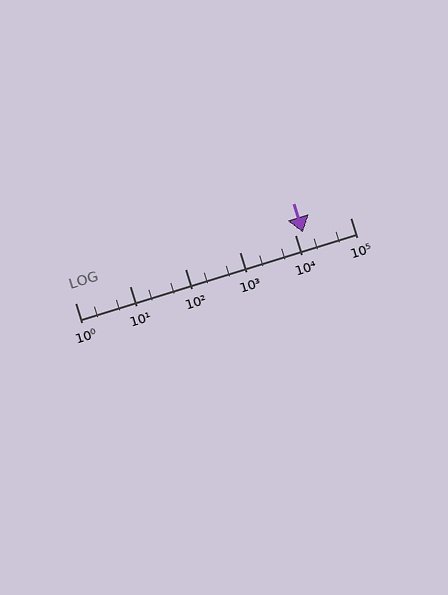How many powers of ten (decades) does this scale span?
The scale spans 5 decades, from 1 to 100000.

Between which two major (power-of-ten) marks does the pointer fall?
The pointer is between 10000 and 100000.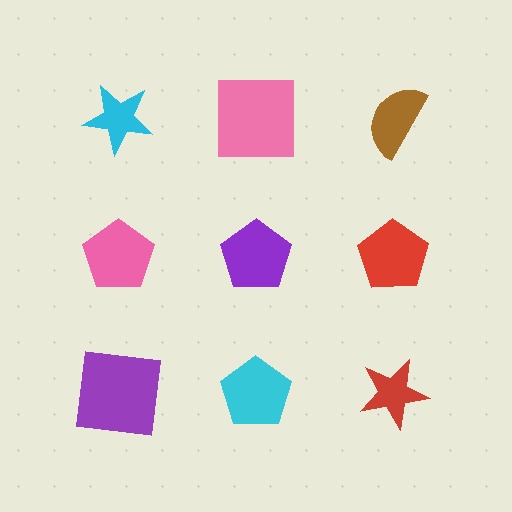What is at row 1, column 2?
A pink square.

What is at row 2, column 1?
A pink pentagon.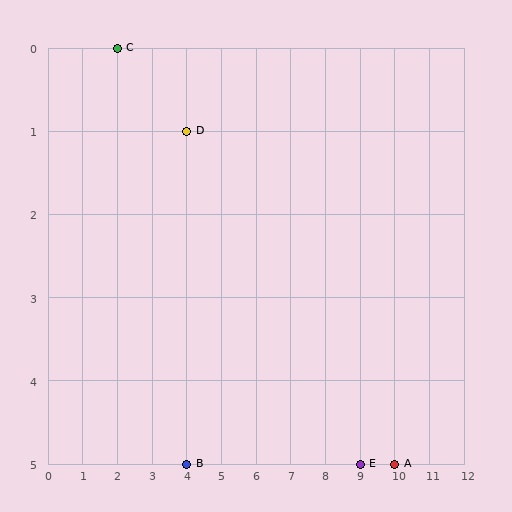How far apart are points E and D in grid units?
Points E and D are 5 columns and 4 rows apart (about 6.4 grid units diagonally).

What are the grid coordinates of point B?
Point B is at grid coordinates (4, 5).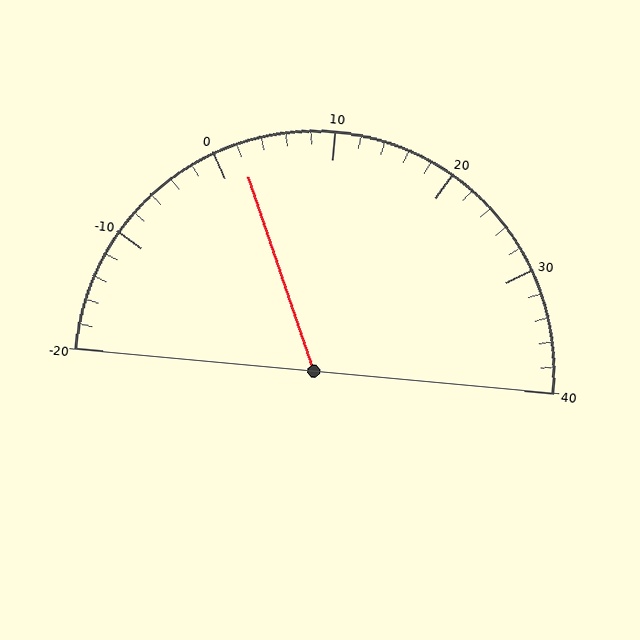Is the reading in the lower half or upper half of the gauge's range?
The reading is in the lower half of the range (-20 to 40).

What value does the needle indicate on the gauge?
The needle indicates approximately 2.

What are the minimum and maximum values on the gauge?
The gauge ranges from -20 to 40.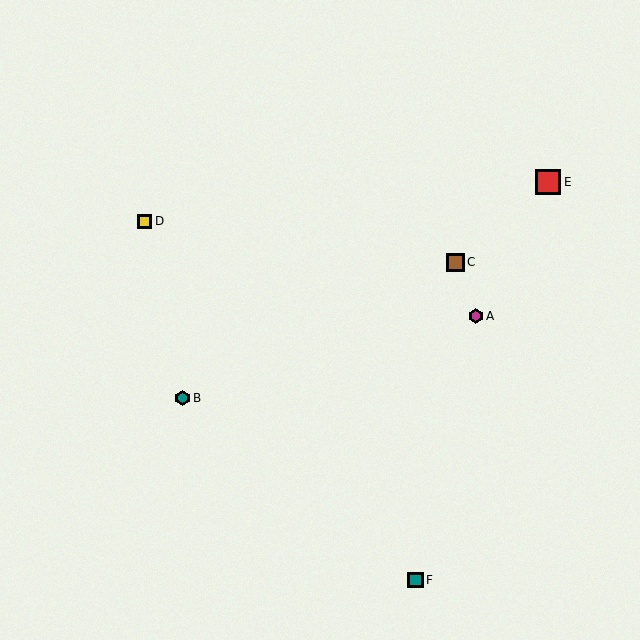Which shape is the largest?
The red square (labeled E) is the largest.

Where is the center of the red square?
The center of the red square is at (548, 182).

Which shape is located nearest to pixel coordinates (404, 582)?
The teal square (labeled F) at (416, 580) is nearest to that location.